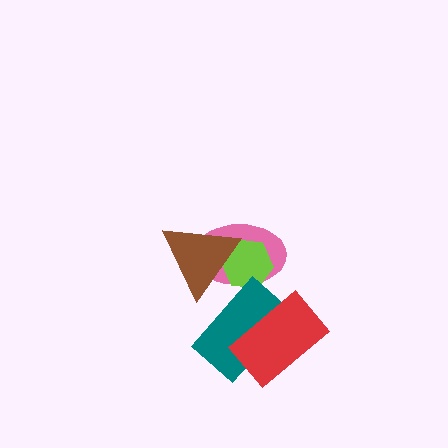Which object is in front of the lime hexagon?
The brown triangle is in front of the lime hexagon.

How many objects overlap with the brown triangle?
2 objects overlap with the brown triangle.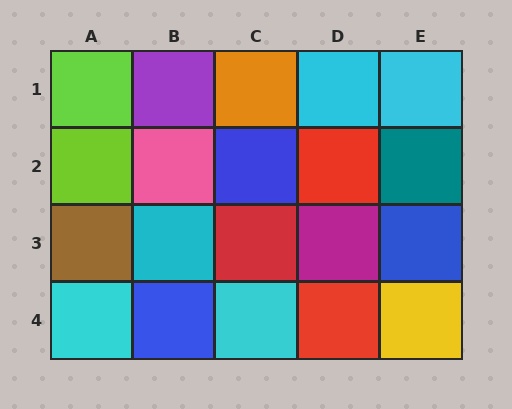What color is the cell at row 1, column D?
Cyan.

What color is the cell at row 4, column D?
Red.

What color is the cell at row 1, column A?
Lime.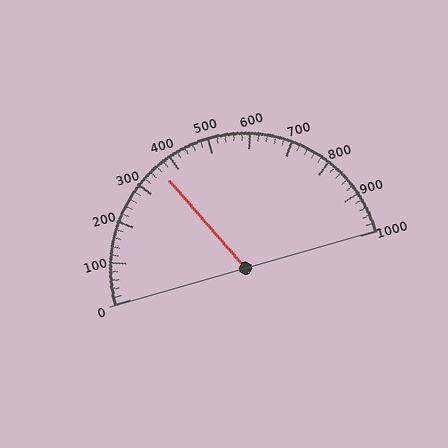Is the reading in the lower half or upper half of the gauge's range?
The reading is in the lower half of the range (0 to 1000).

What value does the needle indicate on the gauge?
The needle indicates approximately 360.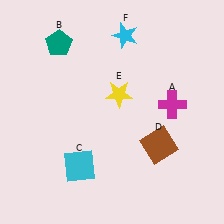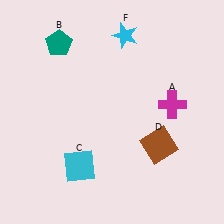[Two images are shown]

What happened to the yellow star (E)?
The yellow star (E) was removed in Image 2. It was in the top-right area of Image 1.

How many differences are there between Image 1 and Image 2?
There is 1 difference between the two images.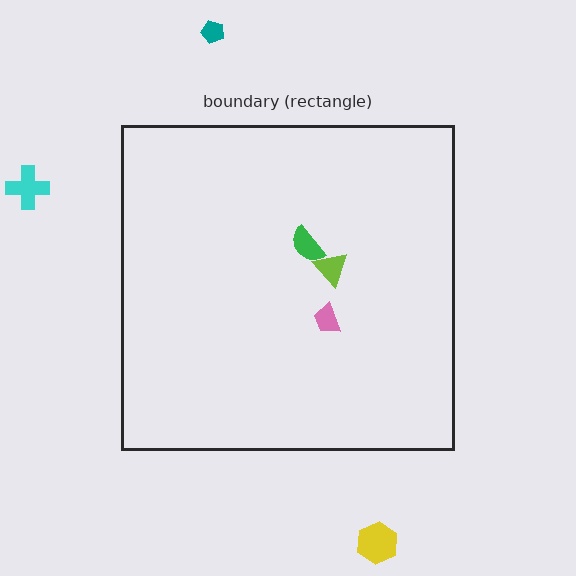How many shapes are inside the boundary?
3 inside, 3 outside.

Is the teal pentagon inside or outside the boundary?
Outside.